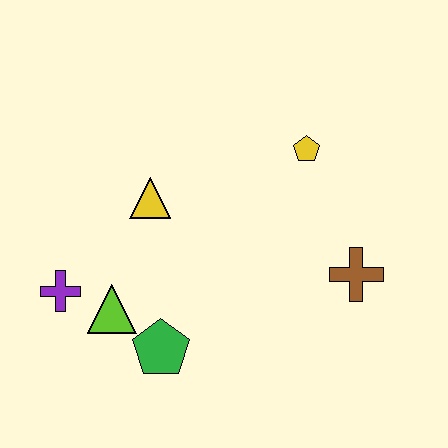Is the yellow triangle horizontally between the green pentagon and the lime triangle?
Yes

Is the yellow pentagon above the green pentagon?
Yes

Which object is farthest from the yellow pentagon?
The purple cross is farthest from the yellow pentagon.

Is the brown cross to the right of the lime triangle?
Yes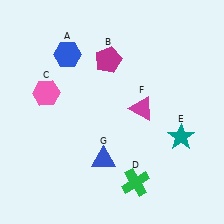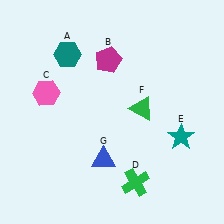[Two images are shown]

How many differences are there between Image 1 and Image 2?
There are 2 differences between the two images.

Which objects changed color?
A changed from blue to teal. F changed from magenta to green.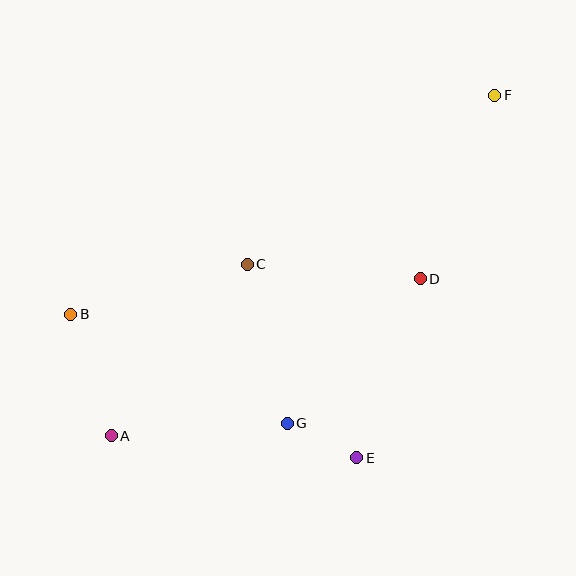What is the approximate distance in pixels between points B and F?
The distance between B and F is approximately 477 pixels.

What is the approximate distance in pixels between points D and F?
The distance between D and F is approximately 198 pixels.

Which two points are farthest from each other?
Points A and F are farthest from each other.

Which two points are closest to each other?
Points E and G are closest to each other.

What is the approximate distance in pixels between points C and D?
The distance between C and D is approximately 174 pixels.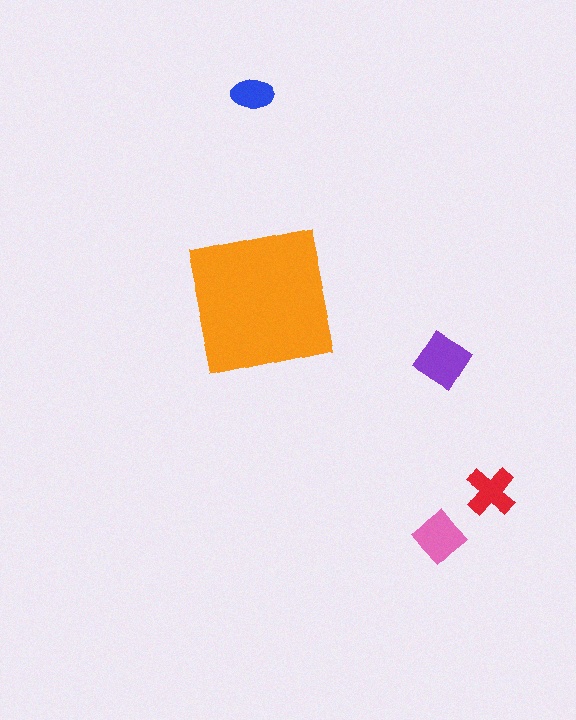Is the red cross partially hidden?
No, the red cross is fully visible.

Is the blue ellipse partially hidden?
No, the blue ellipse is fully visible.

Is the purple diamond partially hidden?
No, the purple diamond is fully visible.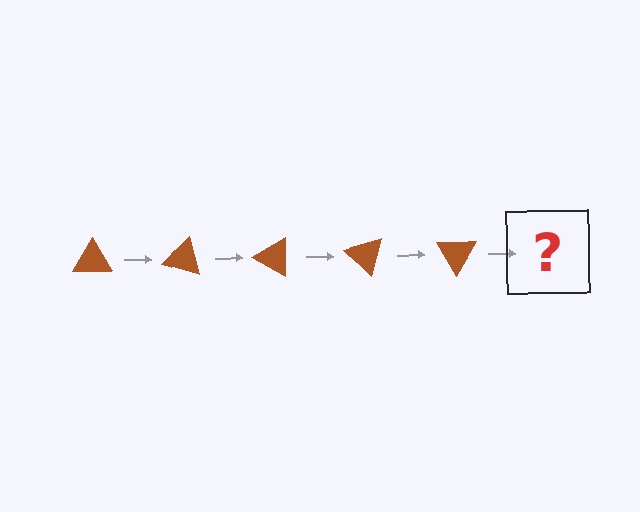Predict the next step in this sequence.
The next step is a brown triangle rotated 75 degrees.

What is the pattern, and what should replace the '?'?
The pattern is that the triangle rotates 15 degrees each step. The '?' should be a brown triangle rotated 75 degrees.